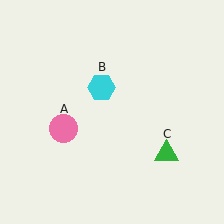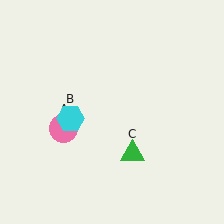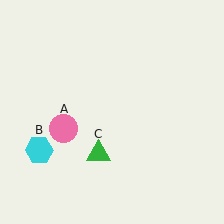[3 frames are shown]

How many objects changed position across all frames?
2 objects changed position: cyan hexagon (object B), green triangle (object C).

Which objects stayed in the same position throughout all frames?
Pink circle (object A) remained stationary.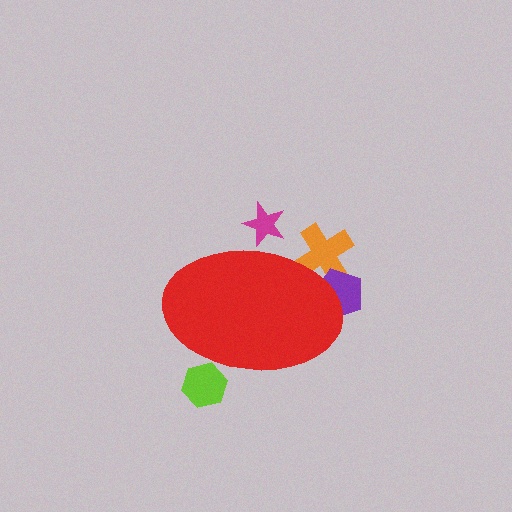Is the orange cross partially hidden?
Yes, the orange cross is partially hidden behind the red ellipse.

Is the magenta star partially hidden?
Yes, the magenta star is partially hidden behind the red ellipse.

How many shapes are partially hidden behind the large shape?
4 shapes are partially hidden.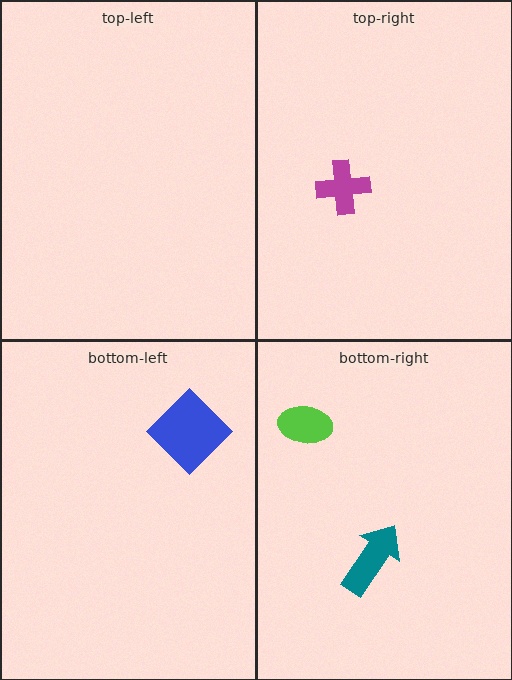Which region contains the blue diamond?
The bottom-left region.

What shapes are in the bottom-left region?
The blue diamond.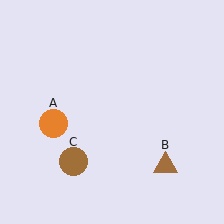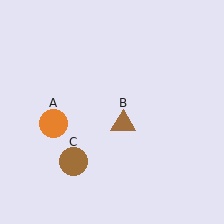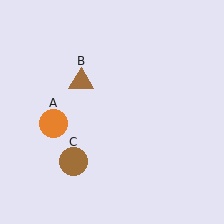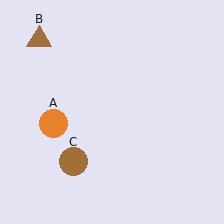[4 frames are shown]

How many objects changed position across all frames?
1 object changed position: brown triangle (object B).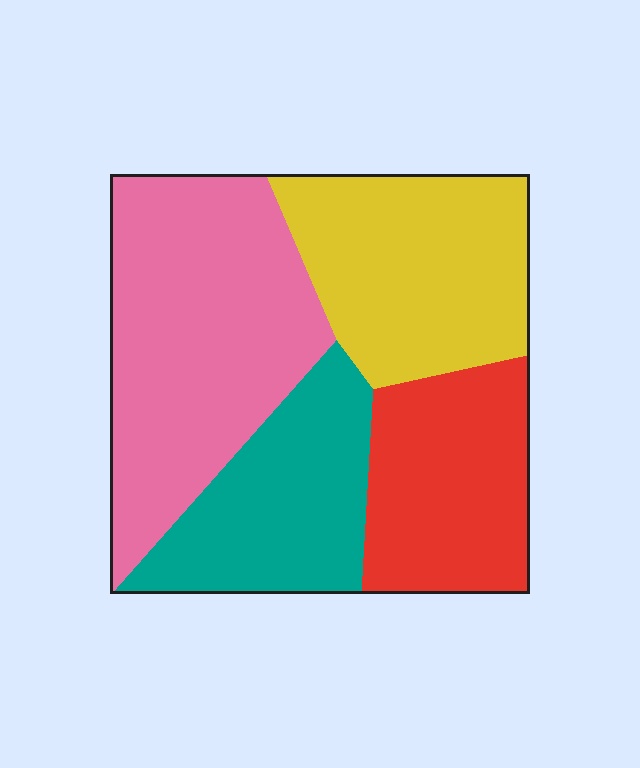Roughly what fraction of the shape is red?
Red takes up less than a quarter of the shape.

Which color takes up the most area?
Pink, at roughly 35%.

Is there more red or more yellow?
Yellow.